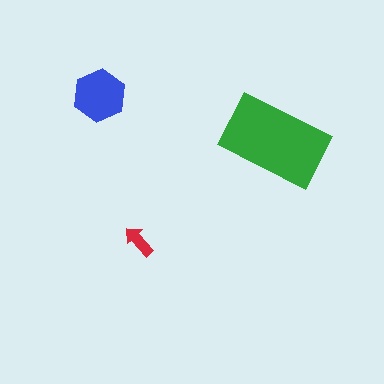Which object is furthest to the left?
The blue hexagon is leftmost.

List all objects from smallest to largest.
The red arrow, the blue hexagon, the green rectangle.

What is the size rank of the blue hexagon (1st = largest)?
2nd.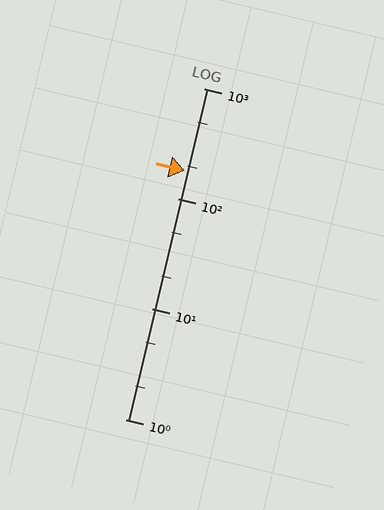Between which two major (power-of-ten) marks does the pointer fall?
The pointer is between 100 and 1000.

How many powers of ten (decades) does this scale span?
The scale spans 3 decades, from 1 to 1000.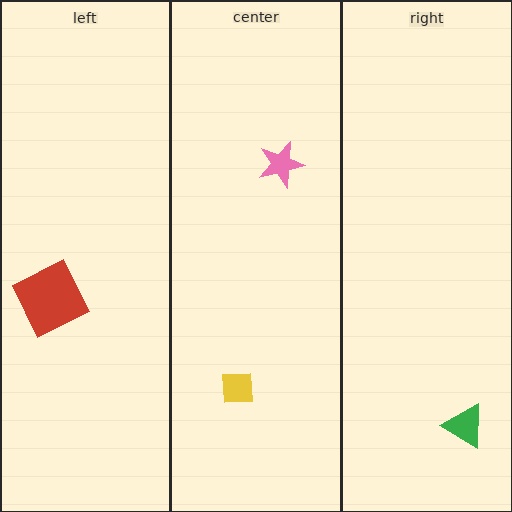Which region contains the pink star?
The center region.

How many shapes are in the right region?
1.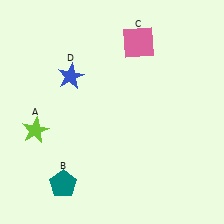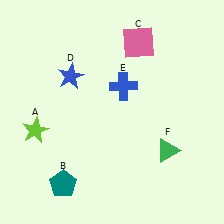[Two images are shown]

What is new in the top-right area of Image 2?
A blue cross (E) was added in the top-right area of Image 2.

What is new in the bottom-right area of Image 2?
A green triangle (F) was added in the bottom-right area of Image 2.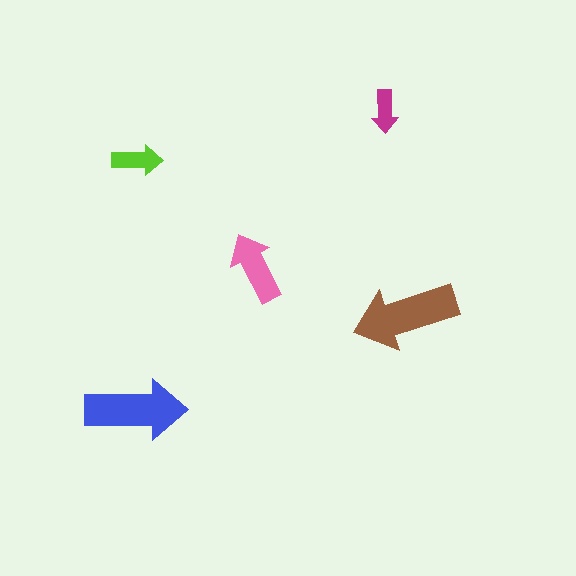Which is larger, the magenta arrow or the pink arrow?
The pink one.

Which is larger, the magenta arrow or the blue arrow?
The blue one.